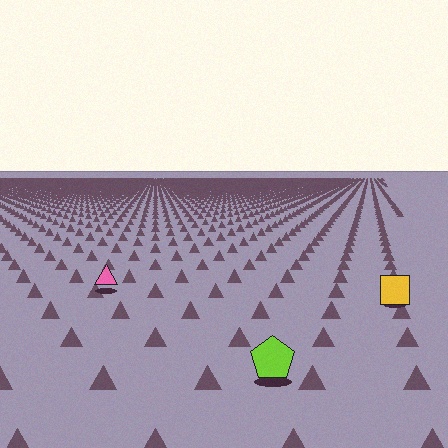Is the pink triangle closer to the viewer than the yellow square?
No. The yellow square is closer — you can tell from the texture gradient: the ground texture is coarser near it.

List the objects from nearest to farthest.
From nearest to farthest: the lime pentagon, the yellow square, the pink triangle.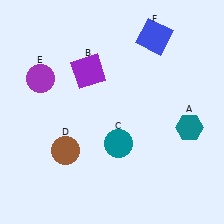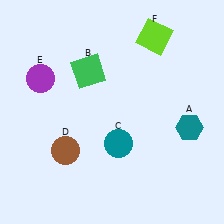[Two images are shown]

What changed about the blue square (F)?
In Image 1, F is blue. In Image 2, it changed to lime.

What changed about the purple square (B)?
In Image 1, B is purple. In Image 2, it changed to green.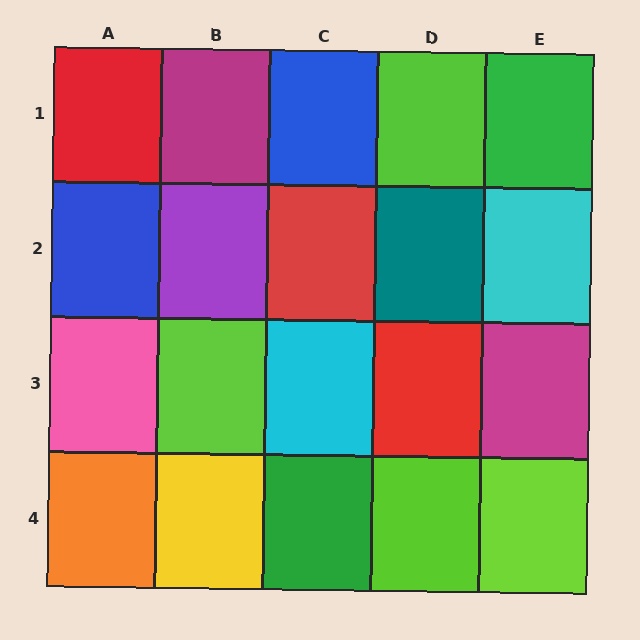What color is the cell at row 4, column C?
Green.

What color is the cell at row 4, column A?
Orange.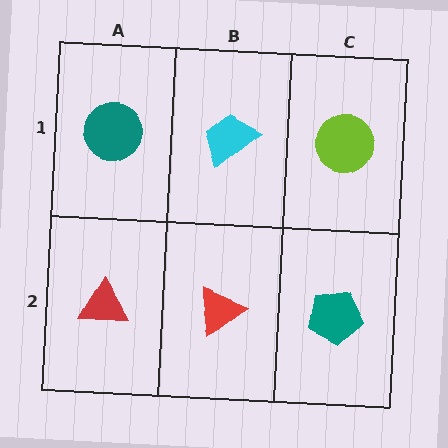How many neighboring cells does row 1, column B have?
3.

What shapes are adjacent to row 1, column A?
A red triangle (row 2, column A), a cyan trapezoid (row 1, column B).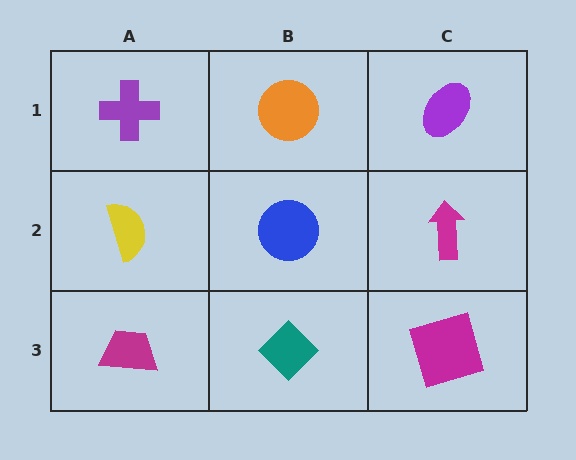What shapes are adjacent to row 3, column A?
A yellow semicircle (row 2, column A), a teal diamond (row 3, column B).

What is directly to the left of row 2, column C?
A blue circle.